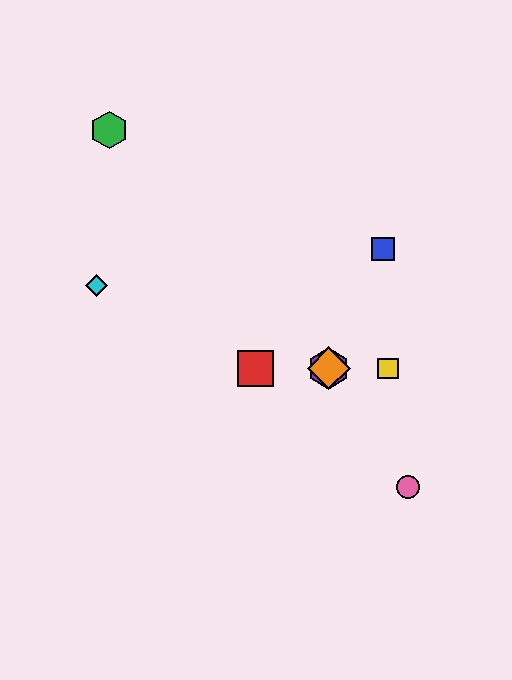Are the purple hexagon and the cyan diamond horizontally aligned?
No, the purple hexagon is at y≈368 and the cyan diamond is at y≈285.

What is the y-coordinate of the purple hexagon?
The purple hexagon is at y≈368.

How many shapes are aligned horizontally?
4 shapes (the red square, the yellow square, the purple hexagon, the orange diamond) are aligned horizontally.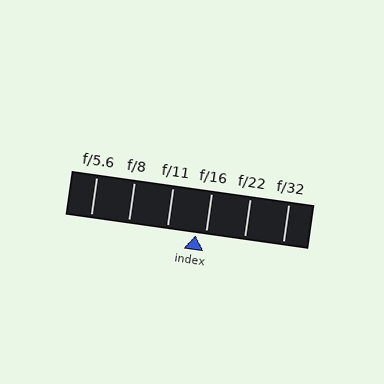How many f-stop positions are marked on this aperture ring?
There are 6 f-stop positions marked.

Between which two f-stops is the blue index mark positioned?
The index mark is between f/11 and f/16.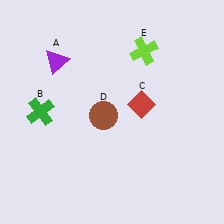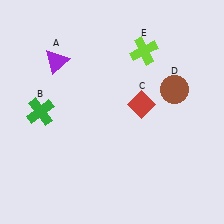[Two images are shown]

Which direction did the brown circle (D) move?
The brown circle (D) moved right.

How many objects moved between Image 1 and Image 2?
1 object moved between the two images.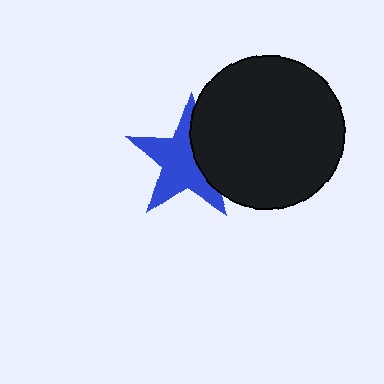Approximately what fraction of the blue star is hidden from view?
Roughly 33% of the blue star is hidden behind the black circle.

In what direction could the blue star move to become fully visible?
The blue star could move left. That would shift it out from behind the black circle entirely.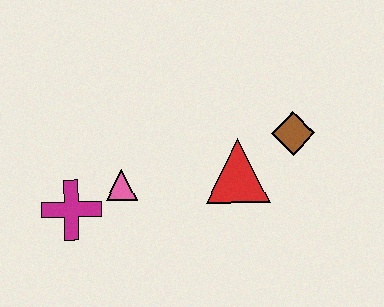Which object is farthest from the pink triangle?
The brown diamond is farthest from the pink triangle.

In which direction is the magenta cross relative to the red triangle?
The magenta cross is to the left of the red triangle.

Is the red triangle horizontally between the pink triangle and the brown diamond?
Yes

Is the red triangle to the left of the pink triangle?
No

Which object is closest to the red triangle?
The brown diamond is closest to the red triangle.